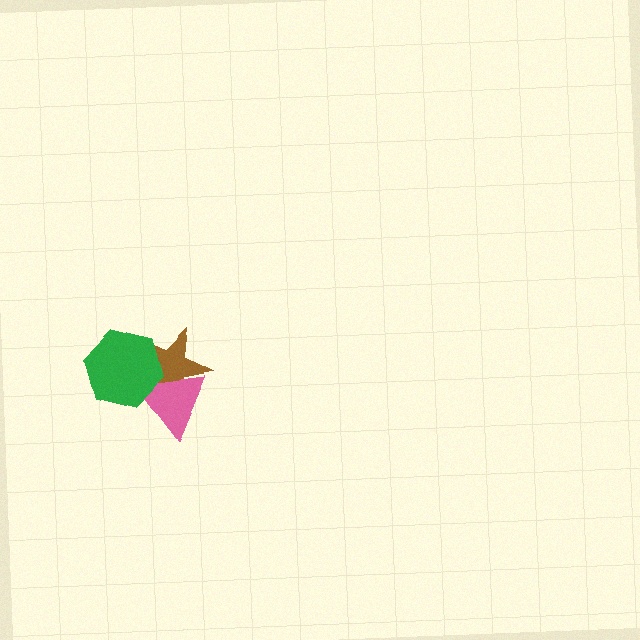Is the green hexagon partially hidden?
No, no other shape covers it.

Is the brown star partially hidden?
Yes, it is partially covered by another shape.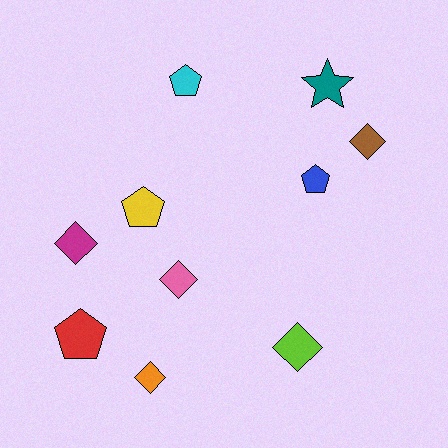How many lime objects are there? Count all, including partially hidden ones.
There is 1 lime object.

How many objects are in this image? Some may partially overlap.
There are 10 objects.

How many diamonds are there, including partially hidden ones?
There are 5 diamonds.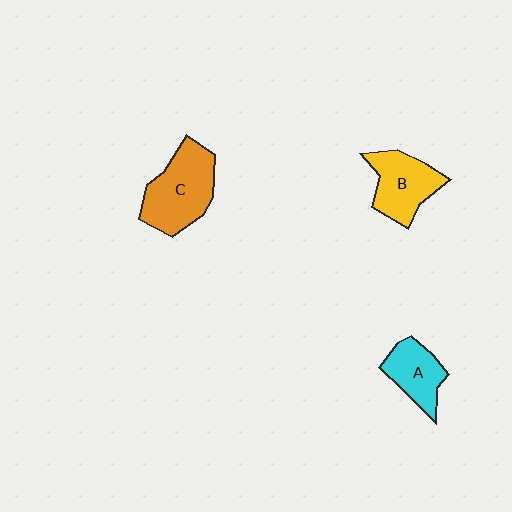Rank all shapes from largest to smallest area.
From largest to smallest: C (orange), B (yellow), A (cyan).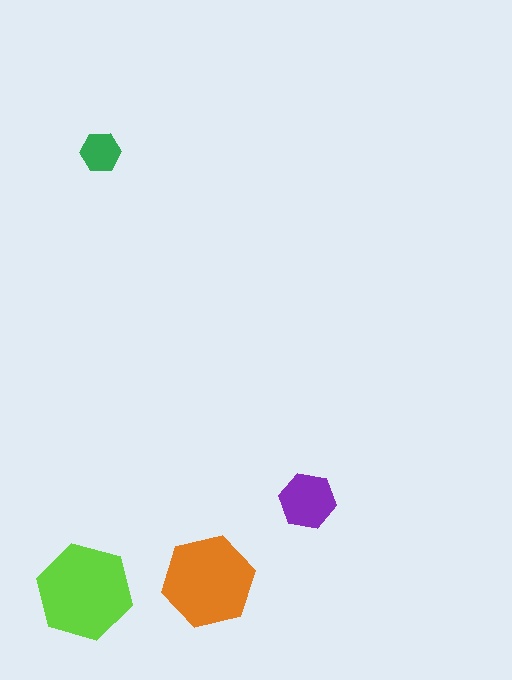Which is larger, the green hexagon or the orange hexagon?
The orange one.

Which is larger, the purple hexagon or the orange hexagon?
The orange one.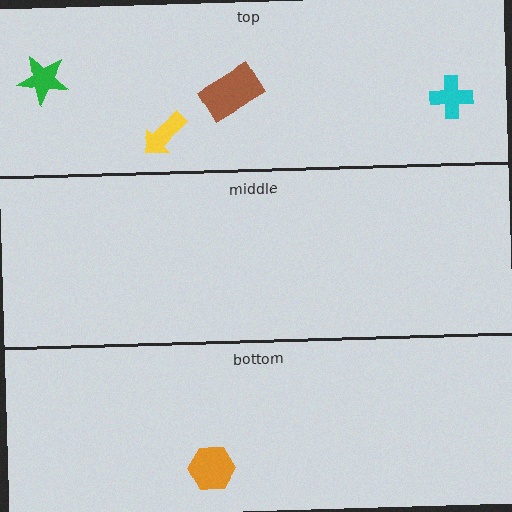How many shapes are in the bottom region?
1.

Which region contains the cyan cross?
The top region.